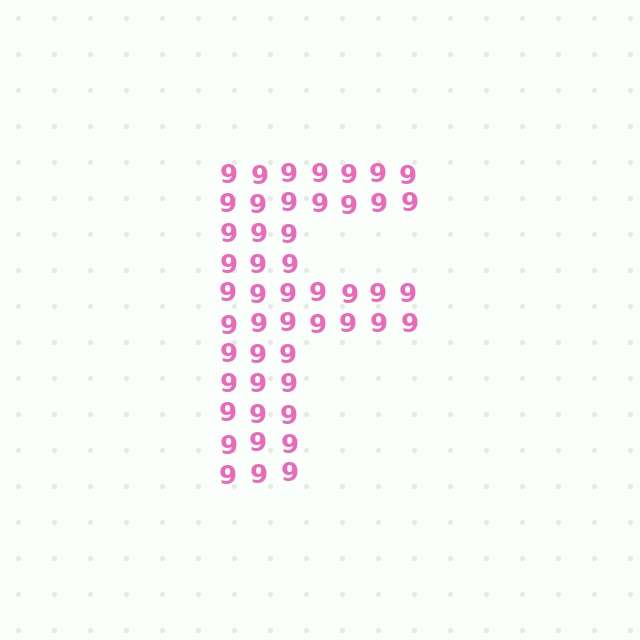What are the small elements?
The small elements are digit 9's.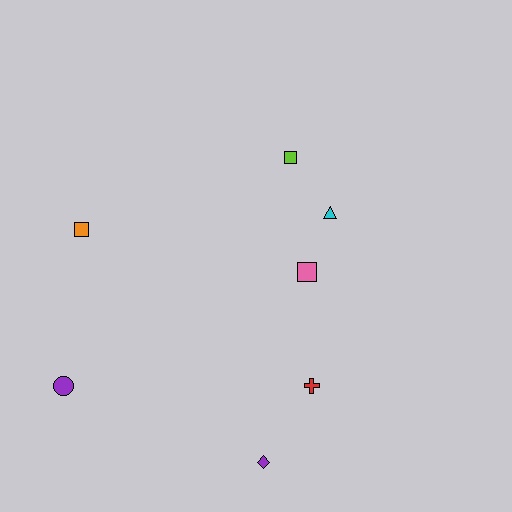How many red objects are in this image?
There is 1 red object.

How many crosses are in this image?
There is 1 cross.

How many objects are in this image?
There are 7 objects.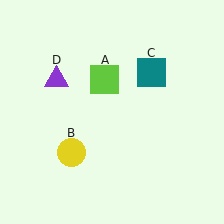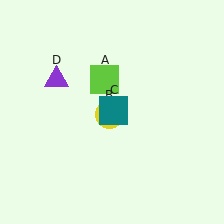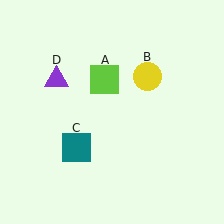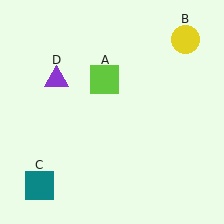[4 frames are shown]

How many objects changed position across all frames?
2 objects changed position: yellow circle (object B), teal square (object C).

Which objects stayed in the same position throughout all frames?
Lime square (object A) and purple triangle (object D) remained stationary.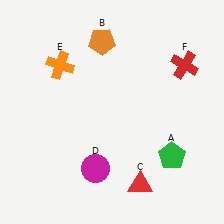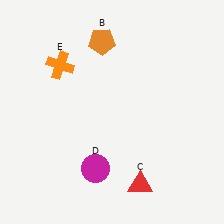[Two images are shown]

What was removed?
The green pentagon (A), the red cross (F) were removed in Image 2.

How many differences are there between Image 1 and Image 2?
There are 2 differences between the two images.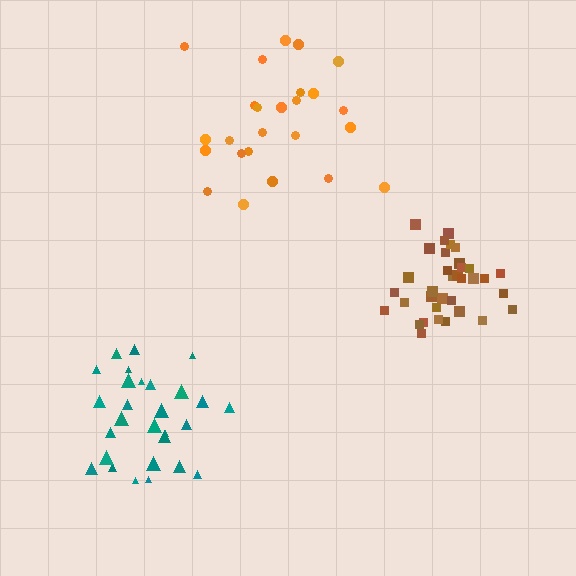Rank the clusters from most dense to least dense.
brown, teal, orange.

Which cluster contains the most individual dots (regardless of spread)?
Brown (35).